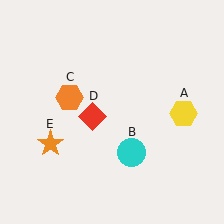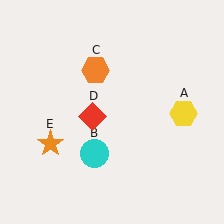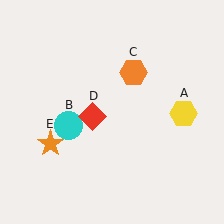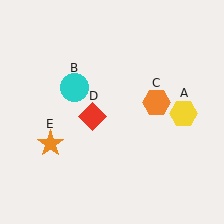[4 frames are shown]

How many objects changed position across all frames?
2 objects changed position: cyan circle (object B), orange hexagon (object C).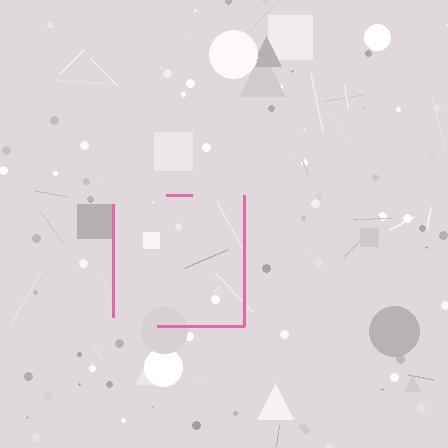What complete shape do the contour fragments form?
The contour fragments form a square.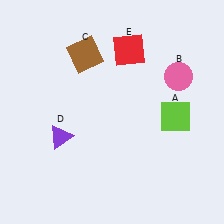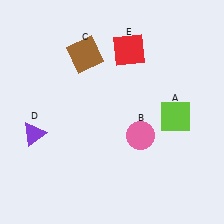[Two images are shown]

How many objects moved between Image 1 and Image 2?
2 objects moved between the two images.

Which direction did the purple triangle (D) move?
The purple triangle (D) moved left.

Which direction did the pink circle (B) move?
The pink circle (B) moved down.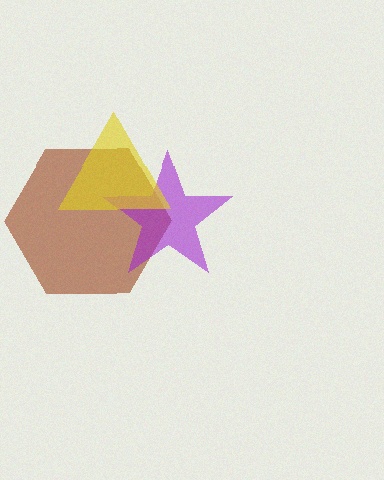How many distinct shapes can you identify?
There are 3 distinct shapes: a brown hexagon, a purple star, a yellow triangle.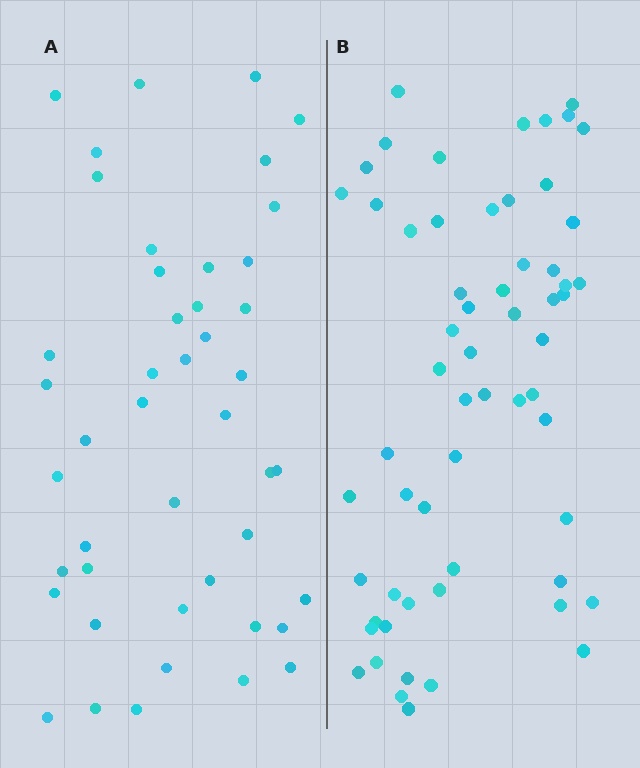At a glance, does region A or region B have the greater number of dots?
Region B (the right region) has more dots.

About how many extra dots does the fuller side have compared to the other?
Region B has approximately 15 more dots than region A.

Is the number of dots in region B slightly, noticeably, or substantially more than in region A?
Region B has noticeably more, but not dramatically so. The ratio is roughly 1.3 to 1.